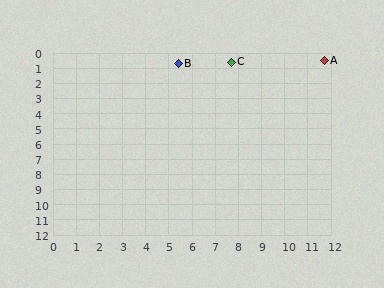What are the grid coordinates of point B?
Point B is at approximately (5.4, 0.7).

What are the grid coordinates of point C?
Point C is at approximately (7.7, 0.6).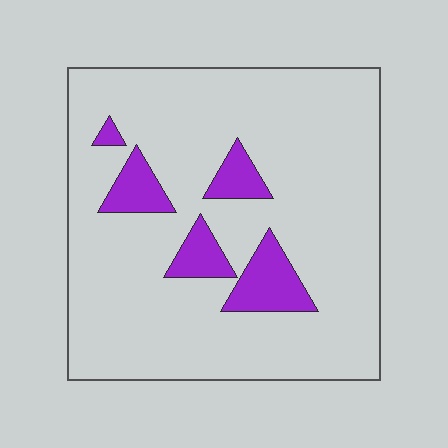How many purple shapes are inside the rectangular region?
5.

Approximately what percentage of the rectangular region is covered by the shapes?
Approximately 15%.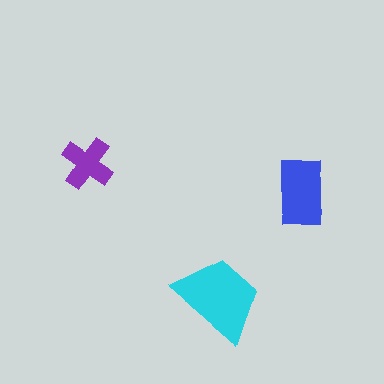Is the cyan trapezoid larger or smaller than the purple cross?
Larger.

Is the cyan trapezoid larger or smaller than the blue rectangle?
Larger.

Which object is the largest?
The cyan trapezoid.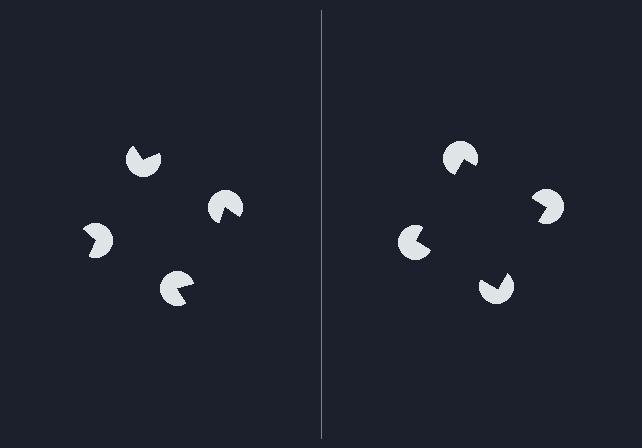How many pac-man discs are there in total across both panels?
8 — 4 on each side.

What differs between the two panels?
The pac-man discs are positioned identically on both sides; only the wedge orientations differ. On the right they align to a square; on the left they are misaligned.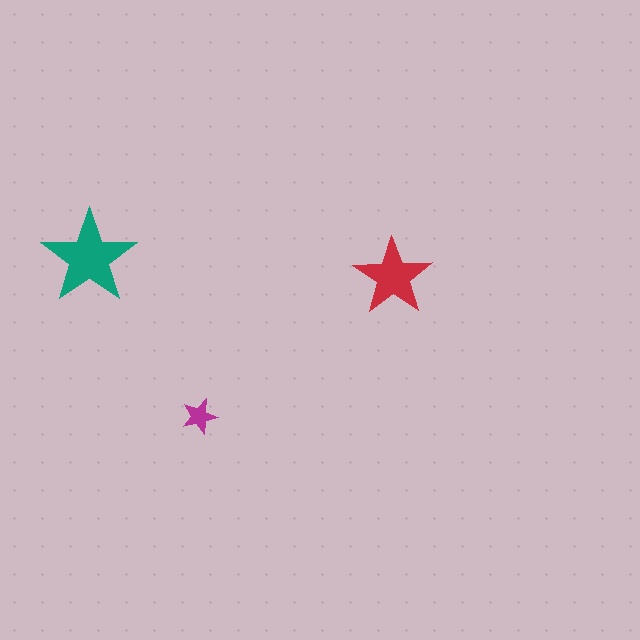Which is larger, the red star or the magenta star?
The red one.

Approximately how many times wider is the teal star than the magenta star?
About 2.5 times wider.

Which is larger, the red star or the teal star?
The teal one.